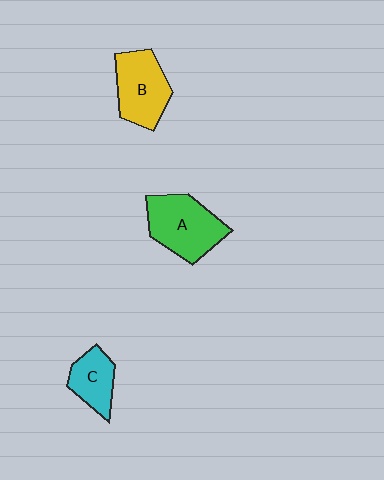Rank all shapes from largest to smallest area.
From largest to smallest: A (green), B (yellow), C (cyan).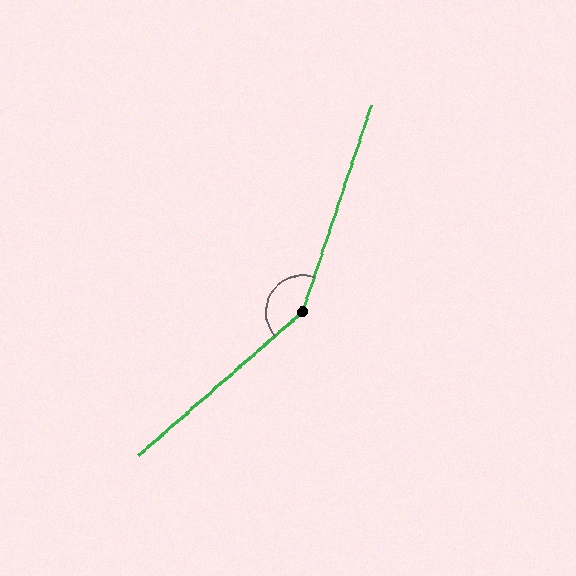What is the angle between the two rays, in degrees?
Approximately 150 degrees.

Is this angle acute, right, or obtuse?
It is obtuse.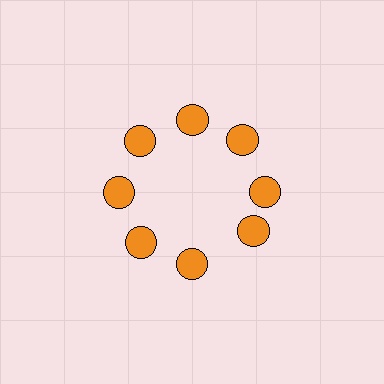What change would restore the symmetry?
The symmetry would be restored by rotating it back into even spacing with its neighbors so that all 8 circles sit at equal angles and equal distance from the center.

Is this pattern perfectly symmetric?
No. The 8 orange circles are arranged in a ring, but one element near the 4 o'clock position is rotated out of alignment along the ring, breaking the 8-fold rotational symmetry.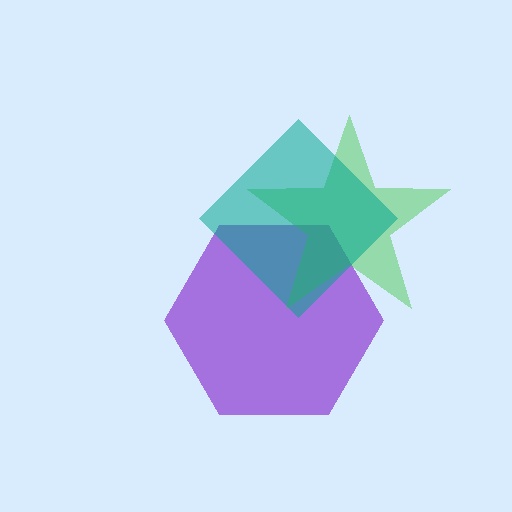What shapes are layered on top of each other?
The layered shapes are: a purple hexagon, a green star, a teal diamond.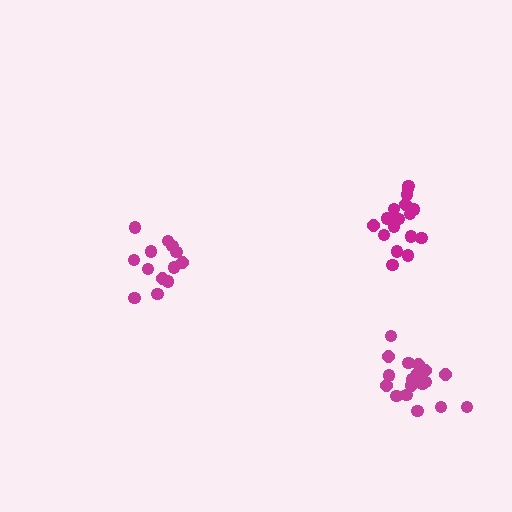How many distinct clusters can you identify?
There are 3 distinct clusters.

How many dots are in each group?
Group 1: 18 dots, Group 2: 13 dots, Group 3: 18 dots (49 total).